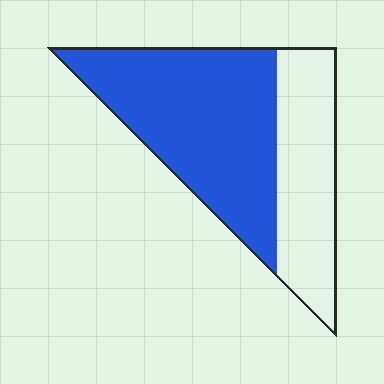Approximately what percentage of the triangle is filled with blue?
Approximately 65%.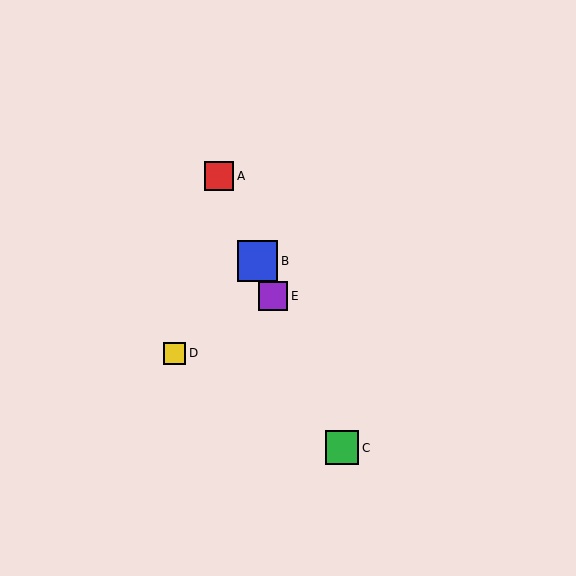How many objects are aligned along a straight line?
4 objects (A, B, C, E) are aligned along a straight line.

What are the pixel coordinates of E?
Object E is at (273, 296).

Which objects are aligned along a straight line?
Objects A, B, C, E are aligned along a straight line.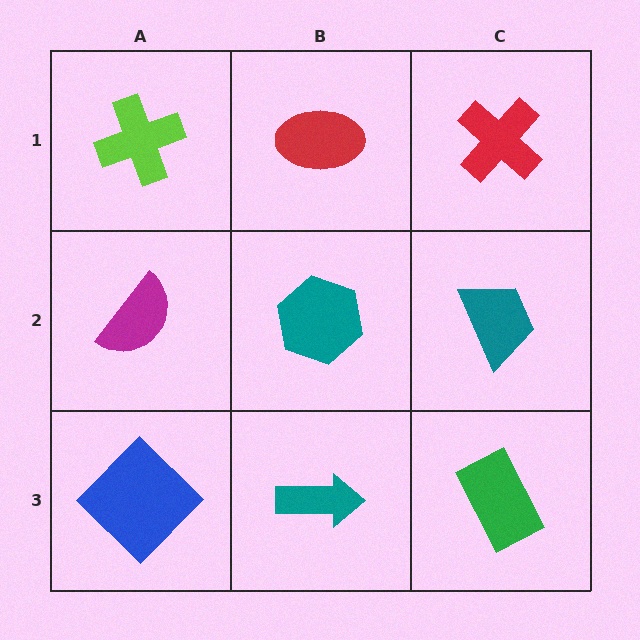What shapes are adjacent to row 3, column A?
A magenta semicircle (row 2, column A), a teal arrow (row 3, column B).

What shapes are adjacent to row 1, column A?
A magenta semicircle (row 2, column A), a red ellipse (row 1, column B).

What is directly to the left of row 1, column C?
A red ellipse.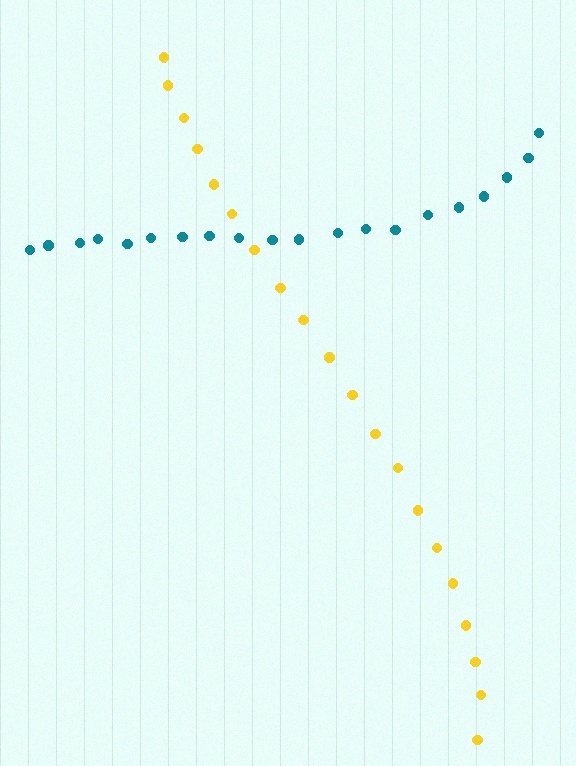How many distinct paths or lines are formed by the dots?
There are 2 distinct paths.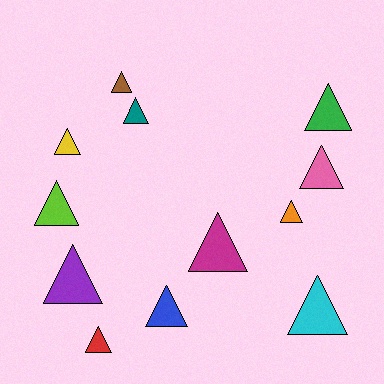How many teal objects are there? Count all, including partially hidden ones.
There is 1 teal object.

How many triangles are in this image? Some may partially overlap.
There are 12 triangles.